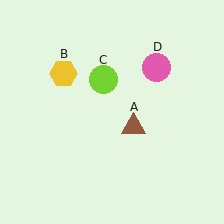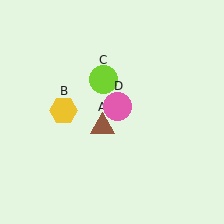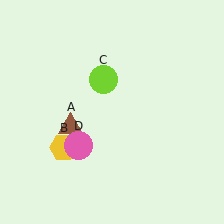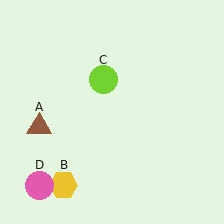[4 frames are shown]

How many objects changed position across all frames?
3 objects changed position: brown triangle (object A), yellow hexagon (object B), pink circle (object D).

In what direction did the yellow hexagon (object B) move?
The yellow hexagon (object B) moved down.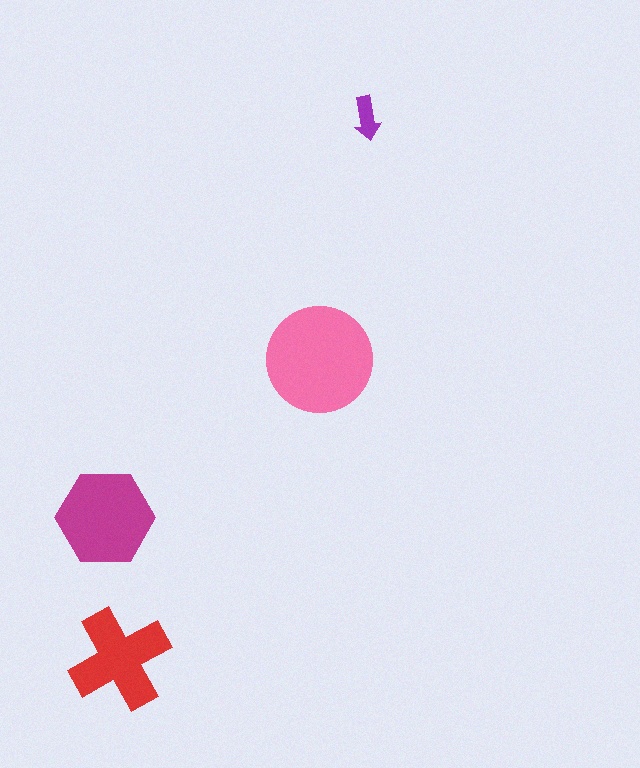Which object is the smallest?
The purple arrow.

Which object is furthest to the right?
The purple arrow is rightmost.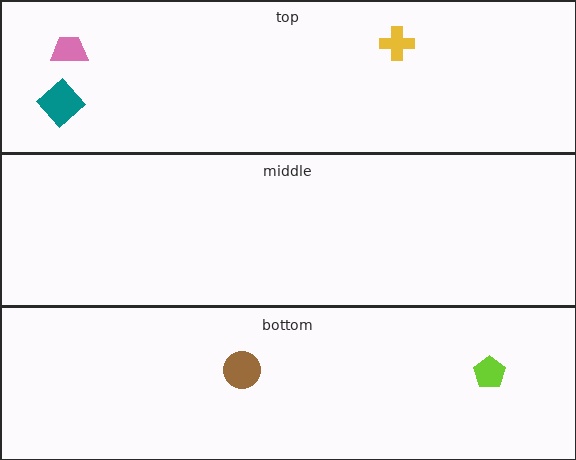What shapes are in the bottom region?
The brown circle, the lime pentagon.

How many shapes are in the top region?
3.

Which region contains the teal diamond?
The top region.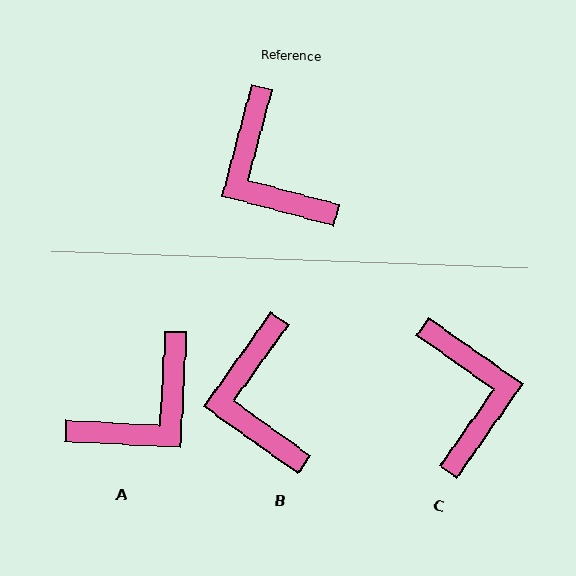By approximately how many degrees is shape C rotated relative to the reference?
Approximately 160 degrees counter-clockwise.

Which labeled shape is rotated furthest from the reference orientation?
C, about 160 degrees away.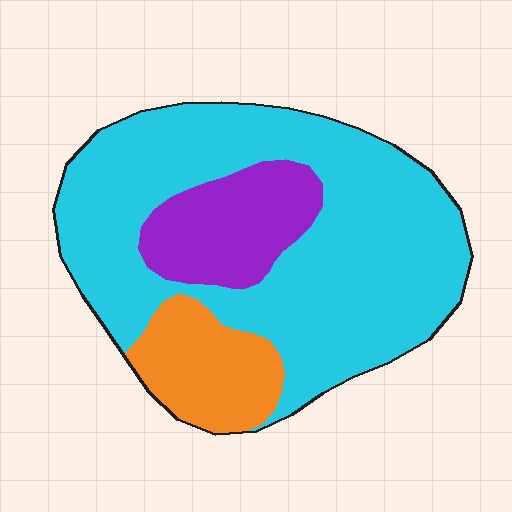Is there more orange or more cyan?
Cyan.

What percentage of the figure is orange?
Orange covers about 15% of the figure.